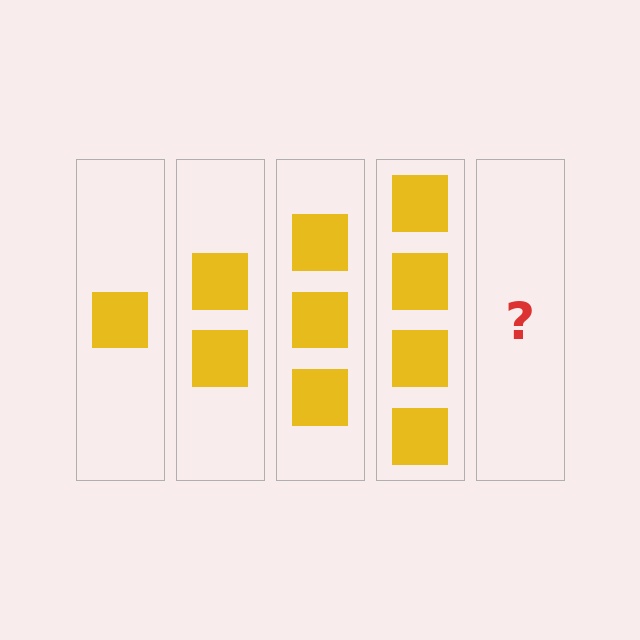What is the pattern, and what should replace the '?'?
The pattern is that each step adds one more square. The '?' should be 5 squares.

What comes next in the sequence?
The next element should be 5 squares.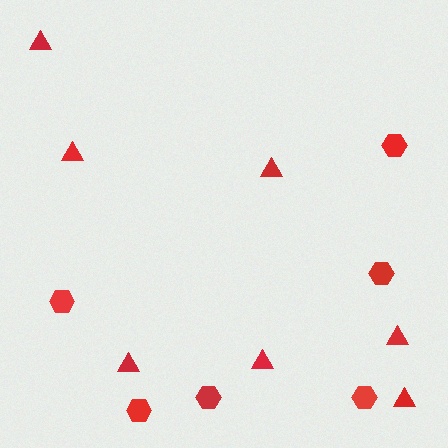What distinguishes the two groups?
There are 2 groups: one group of hexagons (6) and one group of triangles (7).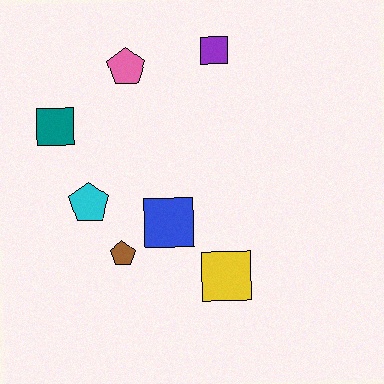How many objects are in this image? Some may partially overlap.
There are 7 objects.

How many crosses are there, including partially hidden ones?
There are no crosses.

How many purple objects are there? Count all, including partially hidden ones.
There is 1 purple object.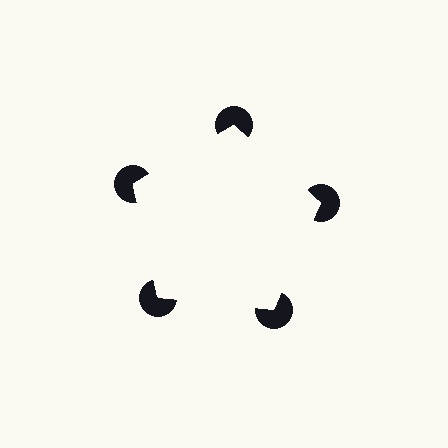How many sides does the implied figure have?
5 sides.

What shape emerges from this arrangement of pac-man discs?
An illusory pentagon — its edges are inferred from the aligned wedge cuts in the pac-man discs, not physically drawn.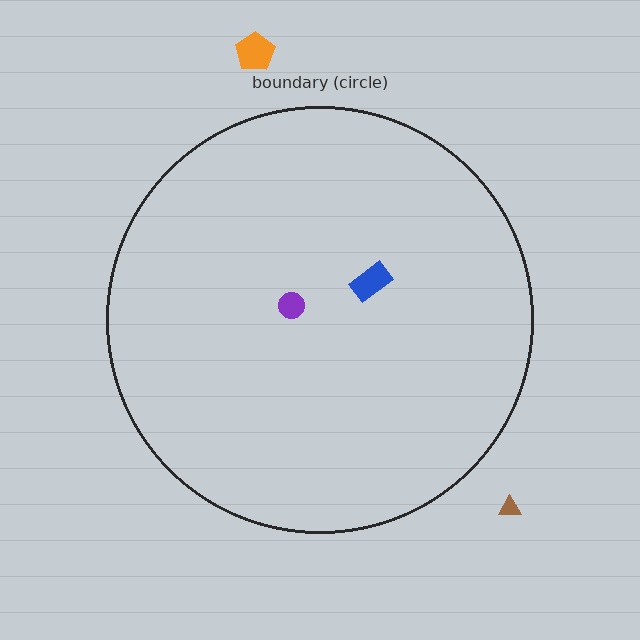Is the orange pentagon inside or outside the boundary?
Outside.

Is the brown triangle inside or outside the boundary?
Outside.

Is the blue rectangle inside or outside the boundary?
Inside.